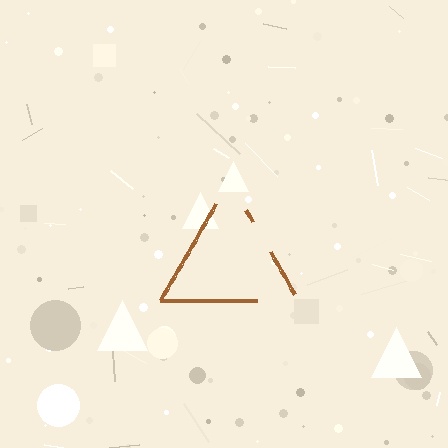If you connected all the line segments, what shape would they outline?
They would outline a triangle.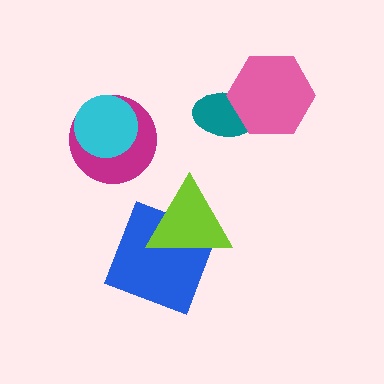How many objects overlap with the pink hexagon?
1 object overlaps with the pink hexagon.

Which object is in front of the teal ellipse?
The pink hexagon is in front of the teal ellipse.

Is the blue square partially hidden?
Yes, it is partially covered by another shape.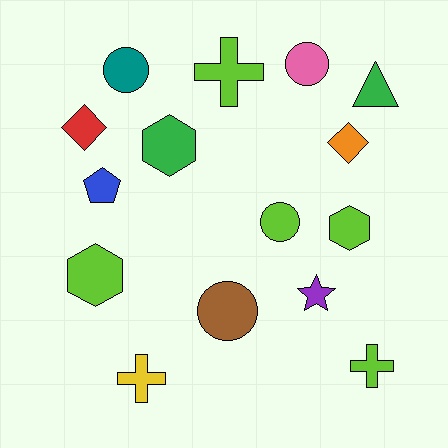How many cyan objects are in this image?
There are no cyan objects.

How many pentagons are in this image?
There is 1 pentagon.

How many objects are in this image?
There are 15 objects.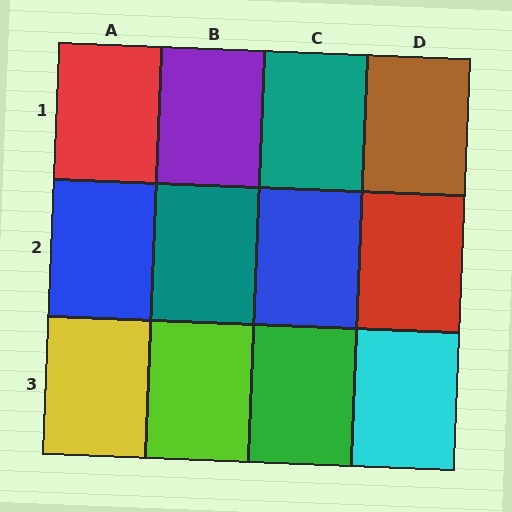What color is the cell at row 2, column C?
Blue.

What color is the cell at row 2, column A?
Blue.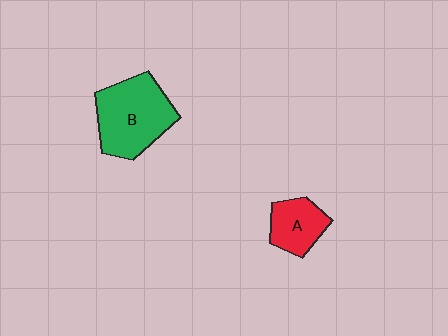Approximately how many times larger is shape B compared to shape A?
Approximately 1.9 times.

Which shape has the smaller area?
Shape A (red).